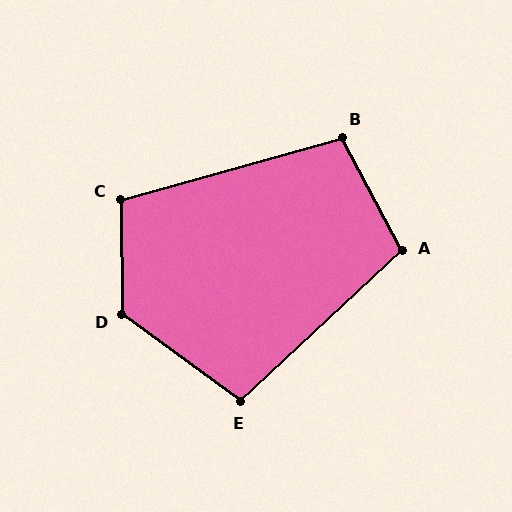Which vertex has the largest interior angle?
D, at approximately 127 degrees.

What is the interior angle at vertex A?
Approximately 105 degrees (obtuse).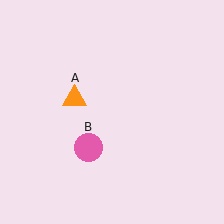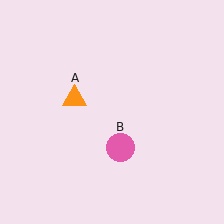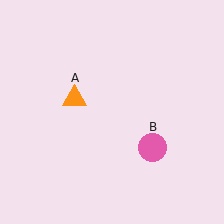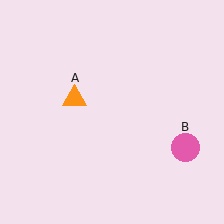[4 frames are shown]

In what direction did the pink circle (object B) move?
The pink circle (object B) moved right.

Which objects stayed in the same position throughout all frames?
Orange triangle (object A) remained stationary.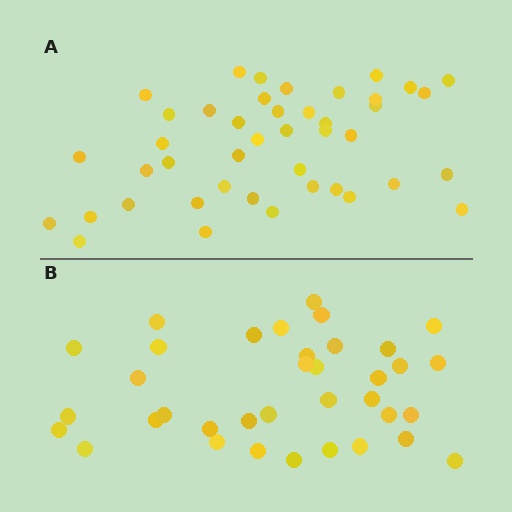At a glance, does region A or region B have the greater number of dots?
Region A (the top region) has more dots.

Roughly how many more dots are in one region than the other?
Region A has roughly 8 or so more dots than region B.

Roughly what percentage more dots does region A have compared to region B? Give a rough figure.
About 20% more.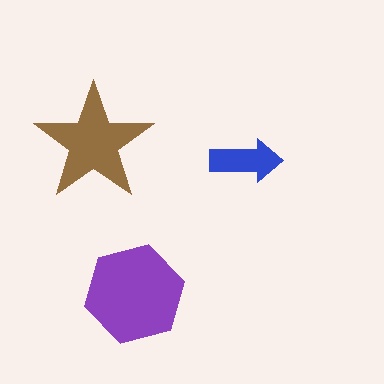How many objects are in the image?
There are 3 objects in the image.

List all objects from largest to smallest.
The purple hexagon, the brown star, the blue arrow.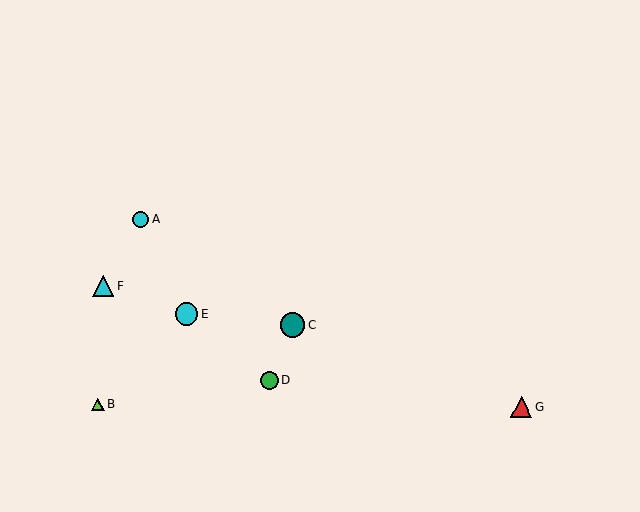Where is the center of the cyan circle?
The center of the cyan circle is at (186, 314).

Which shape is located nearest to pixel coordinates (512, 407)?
The red triangle (labeled G) at (521, 407) is nearest to that location.